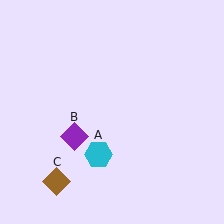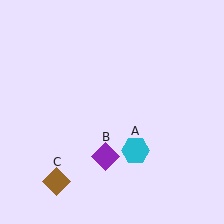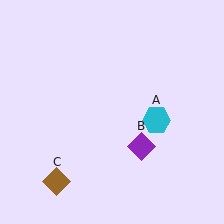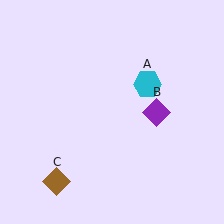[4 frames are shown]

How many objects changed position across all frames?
2 objects changed position: cyan hexagon (object A), purple diamond (object B).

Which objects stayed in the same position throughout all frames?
Brown diamond (object C) remained stationary.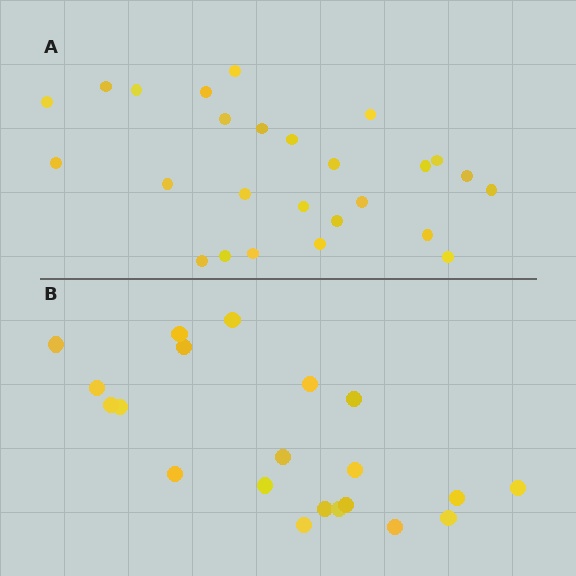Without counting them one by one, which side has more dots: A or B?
Region A (the top region) has more dots.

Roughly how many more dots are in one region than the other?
Region A has about 5 more dots than region B.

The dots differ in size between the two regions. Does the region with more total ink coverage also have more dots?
No. Region B has more total ink coverage because its dots are larger, but region A actually contains more individual dots. Total area can be misleading — the number of items is what matters here.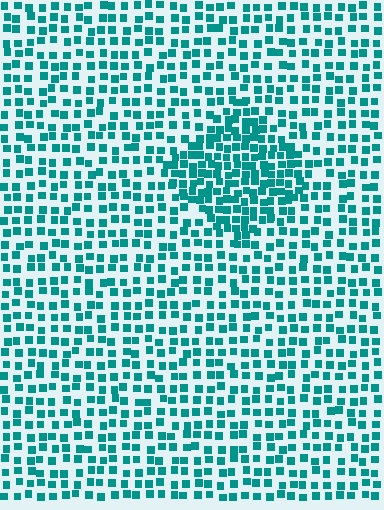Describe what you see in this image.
The image contains small teal elements arranged at two different densities. A diamond-shaped region is visible where the elements are more densely packed than the surrounding area.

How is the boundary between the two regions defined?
The boundary is defined by a change in element density (approximately 1.8x ratio). All elements are the same color, size, and shape.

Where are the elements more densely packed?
The elements are more densely packed inside the diamond boundary.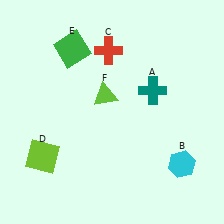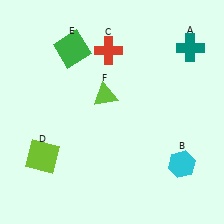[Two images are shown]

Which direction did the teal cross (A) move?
The teal cross (A) moved up.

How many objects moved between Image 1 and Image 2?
1 object moved between the two images.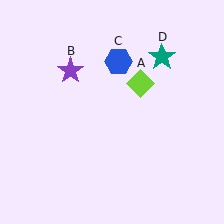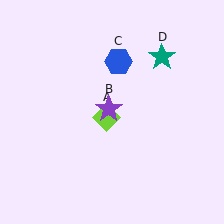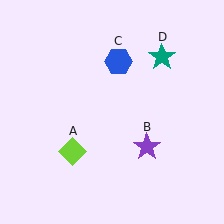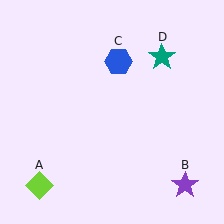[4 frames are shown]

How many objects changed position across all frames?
2 objects changed position: lime diamond (object A), purple star (object B).